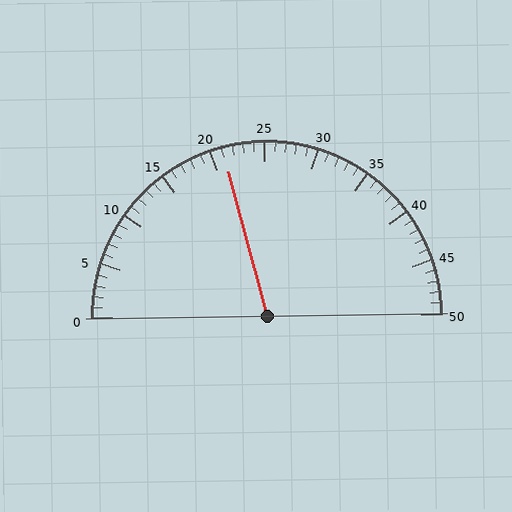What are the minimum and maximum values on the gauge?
The gauge ranges from 0 to 50.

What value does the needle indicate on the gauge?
The needle indicates approximately 21.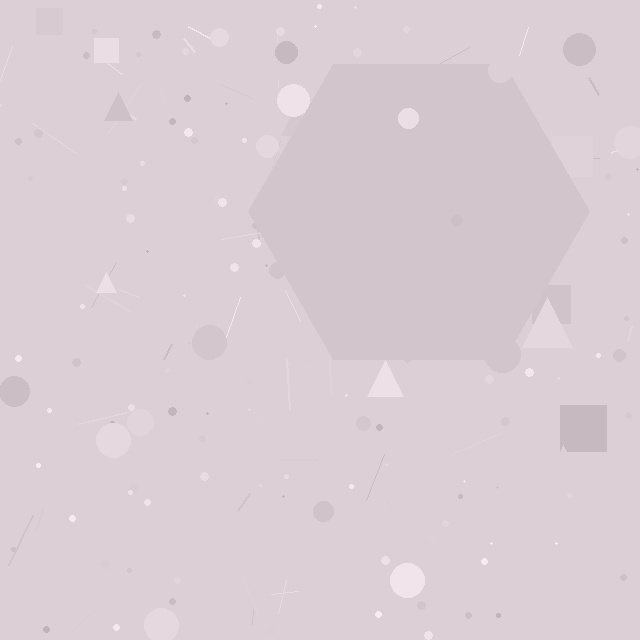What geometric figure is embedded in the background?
A hexagon is embedded in the background.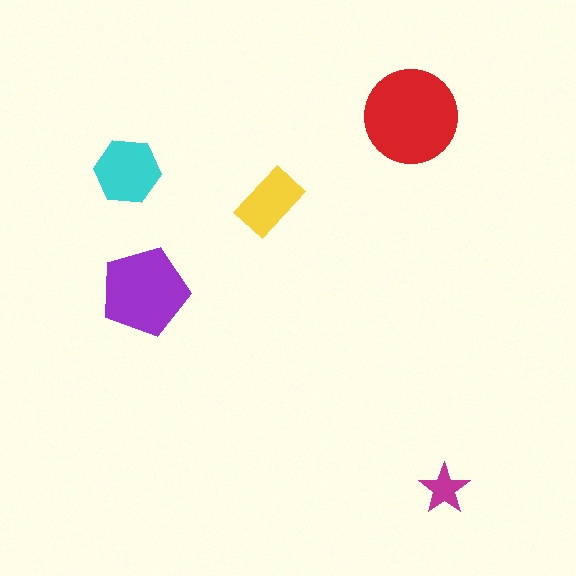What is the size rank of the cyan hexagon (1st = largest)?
3rd.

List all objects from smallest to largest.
The magenta star, the yellow rectangle, the cyan hexagon, the purple pentagon, the red circle.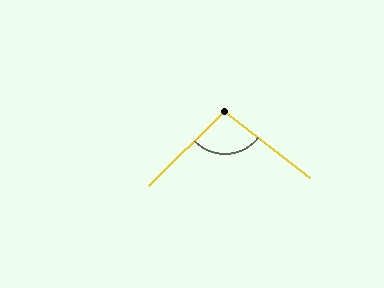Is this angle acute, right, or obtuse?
It is obtuse.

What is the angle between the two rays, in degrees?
Approximately 98 degrees.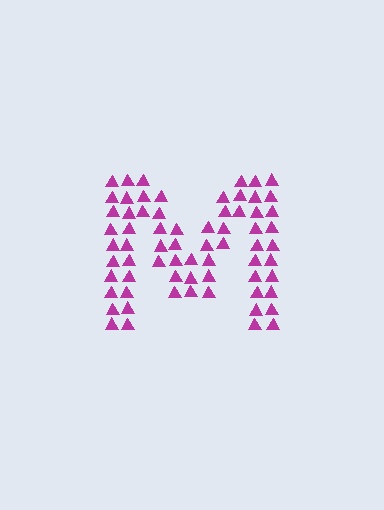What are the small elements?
The small elements are triangles.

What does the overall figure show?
The overall figure shows the letter M.